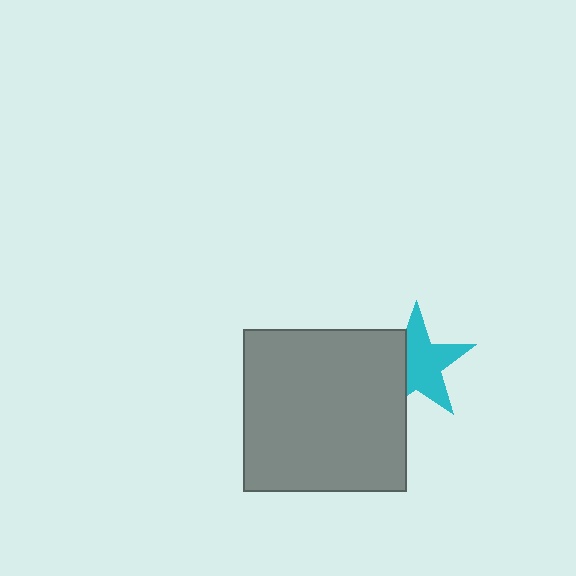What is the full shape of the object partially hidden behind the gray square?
The partially hidden object is a cyan star.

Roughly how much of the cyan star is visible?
About half of it is visible (roughly 65%).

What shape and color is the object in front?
The object in front is a gray square.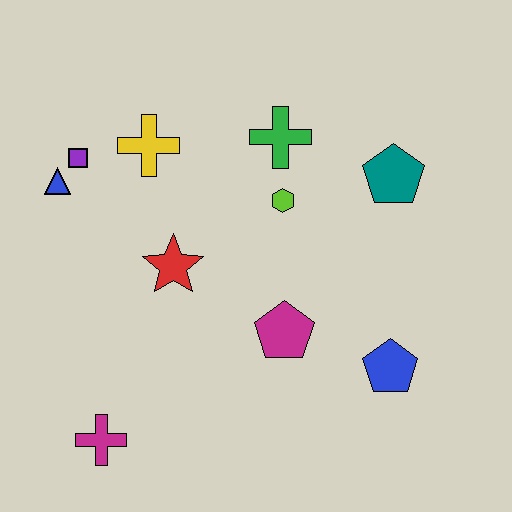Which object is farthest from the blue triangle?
The blue pentagon is farthest from the blue triangle.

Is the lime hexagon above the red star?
Yes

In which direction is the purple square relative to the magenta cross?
The purple square is above the magenta cross.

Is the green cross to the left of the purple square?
No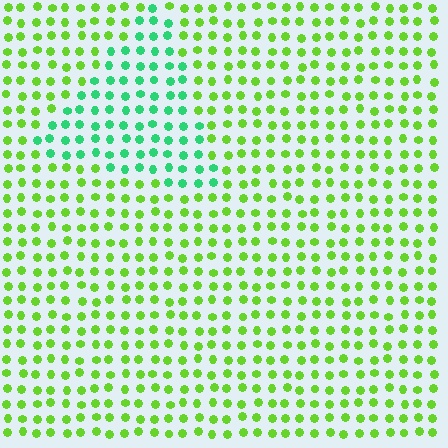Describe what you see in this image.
The image is filled with small lime elements in a uniform arrangement. A triangle-shaped region is visible where the elements are tinted to a slightly different hue, forming a subtle color boundary.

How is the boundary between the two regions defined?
The boundary is defined purely by a slight shift in hue (about 48 degrees). Spacing, size, and orientation are identical on both sides.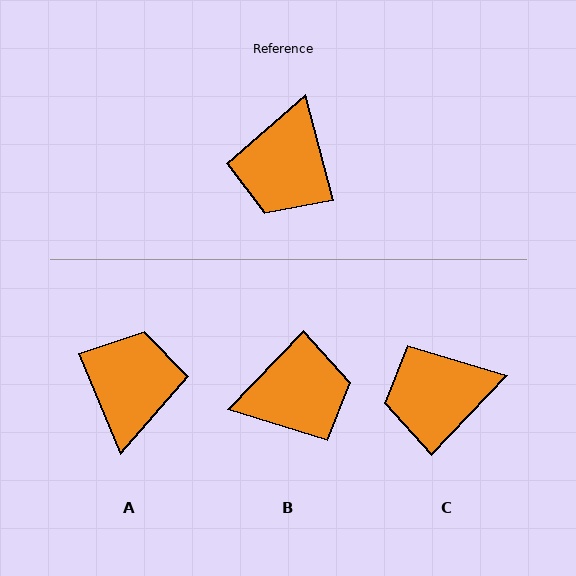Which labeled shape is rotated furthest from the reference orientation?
A, about 172 degrees away.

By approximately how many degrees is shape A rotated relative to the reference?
Approximately 172 degrees clockwise.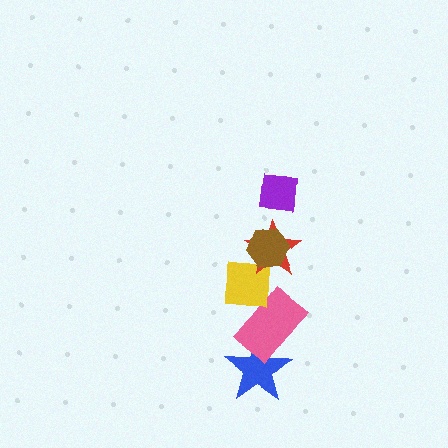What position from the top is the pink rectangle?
The pink rectangle is 5th from the top.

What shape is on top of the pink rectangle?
The yellow square is on top of the pink rectangle.